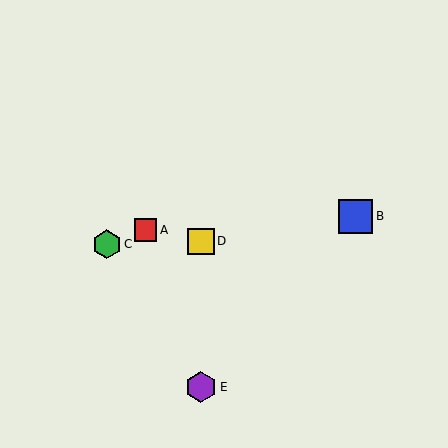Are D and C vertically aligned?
No, D is at x≈201 and C is at x≈107.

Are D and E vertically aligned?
Yes, both are at x≈201.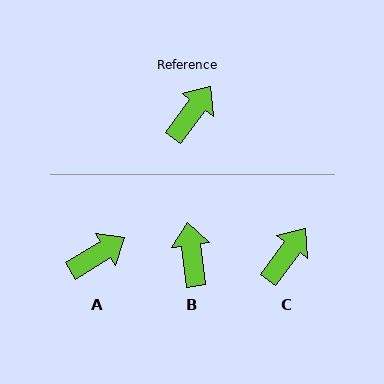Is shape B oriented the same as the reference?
No, it is off by about 44 degrees.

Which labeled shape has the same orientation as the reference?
C.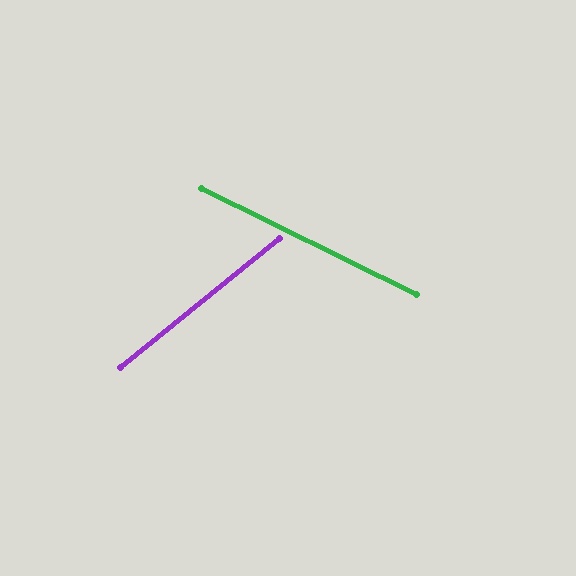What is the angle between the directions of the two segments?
Approximately 66 degrees.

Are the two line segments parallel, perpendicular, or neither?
Neither parallel nor perpendicular — they differ by about 66°.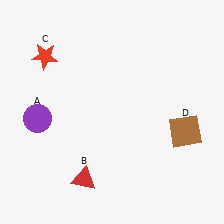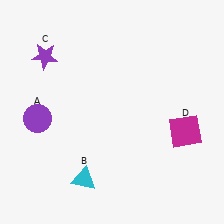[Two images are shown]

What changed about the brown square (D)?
In Image 1, D is brown. In Image 2, it changed to magenta.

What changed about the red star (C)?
In Image 1, C is red. In Image 2, it changed to purple.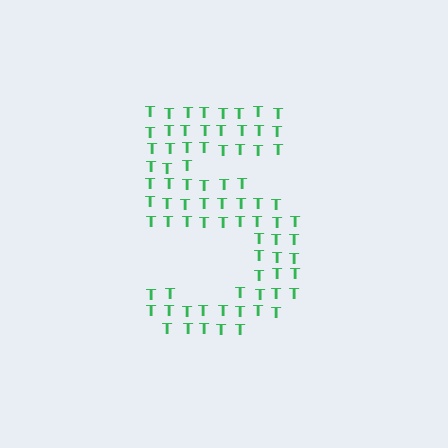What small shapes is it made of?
It is made of small letter T's.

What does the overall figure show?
The overall figure shows the digit 5.